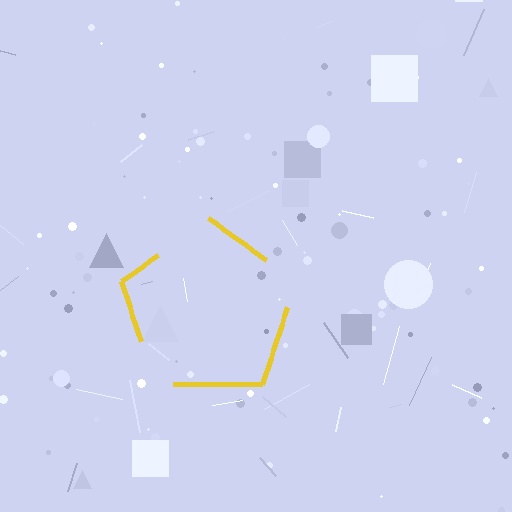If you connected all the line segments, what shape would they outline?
They would outline a pentagon.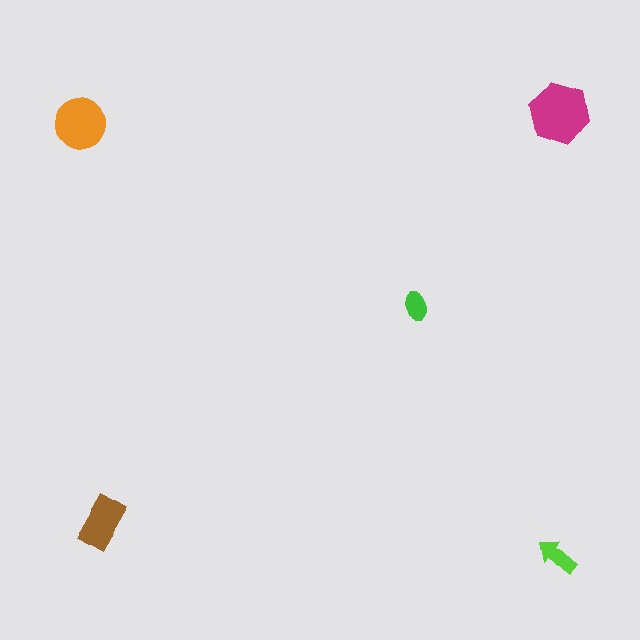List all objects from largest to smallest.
The magenta hexagon, the orange circle, the brown rectangle, the lime arrow, the green ellipse.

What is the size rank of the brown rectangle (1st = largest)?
3rd.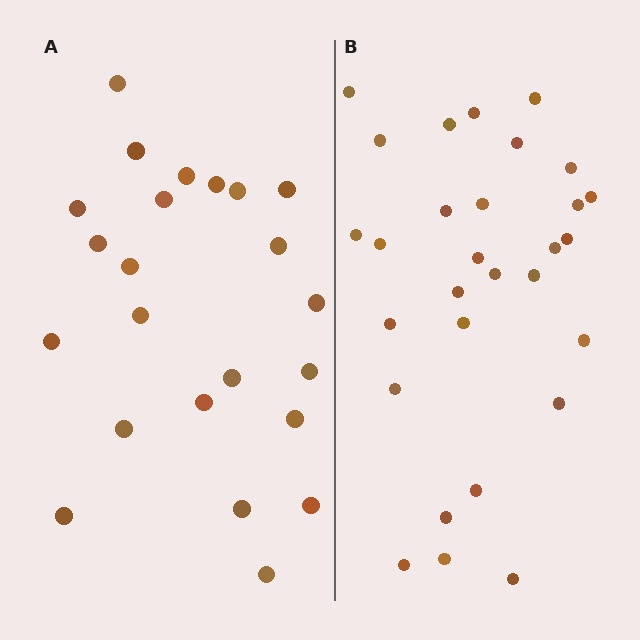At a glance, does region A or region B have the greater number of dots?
Region B (the right region) has more dots.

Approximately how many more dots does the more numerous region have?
Region B has about 6 more dots than region A.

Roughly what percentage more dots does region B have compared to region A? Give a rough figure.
About 25% more.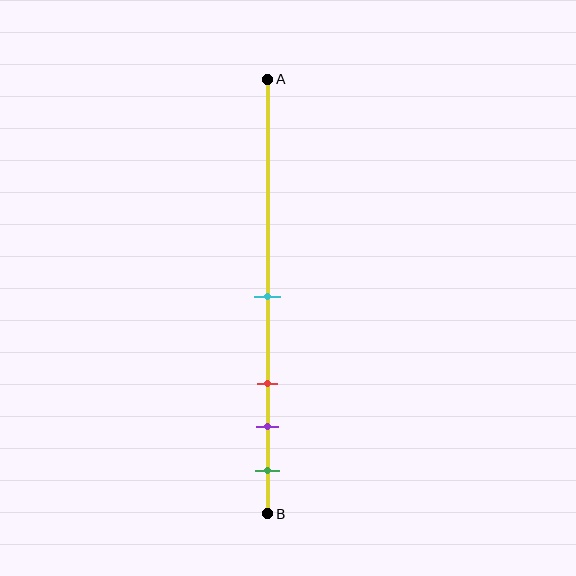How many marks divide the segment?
There are 4 marks dividing the segment.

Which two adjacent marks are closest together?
The purple and green marks are the closest adjacent pair.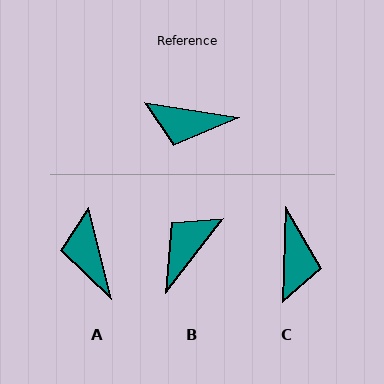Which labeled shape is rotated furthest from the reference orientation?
B, about 119 degrees away.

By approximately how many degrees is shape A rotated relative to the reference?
Approximately 67 degrees clockwise.